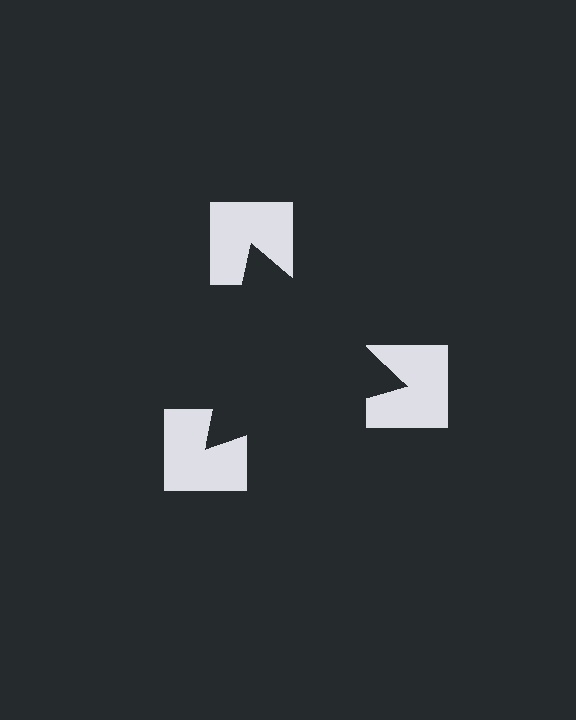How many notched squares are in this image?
There are 3 — one at each vertex of the illusory triangle.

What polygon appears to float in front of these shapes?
An illusory triangle — its edges are inferred from the aligned wedge cuts in the notched squares, not physically drawn.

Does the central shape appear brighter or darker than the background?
It typically appears slightly darker than the background, even though no actual brightness change is drawn.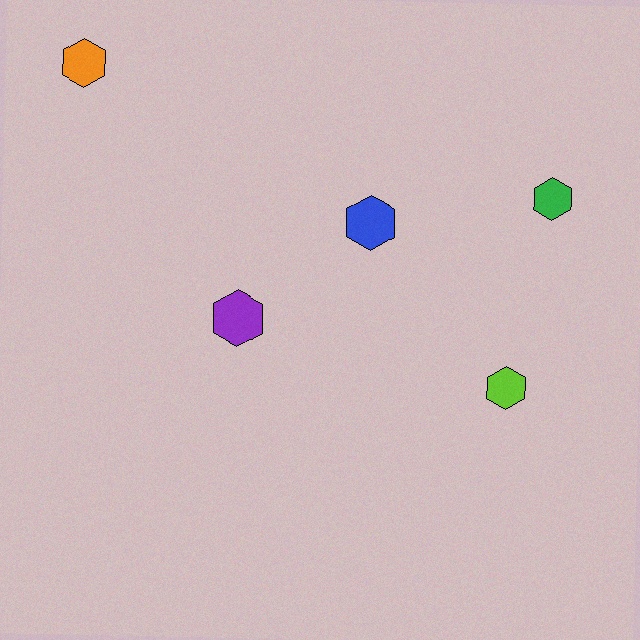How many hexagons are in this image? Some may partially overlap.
There are 5 hexagons.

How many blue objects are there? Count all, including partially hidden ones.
There is 1 blue object.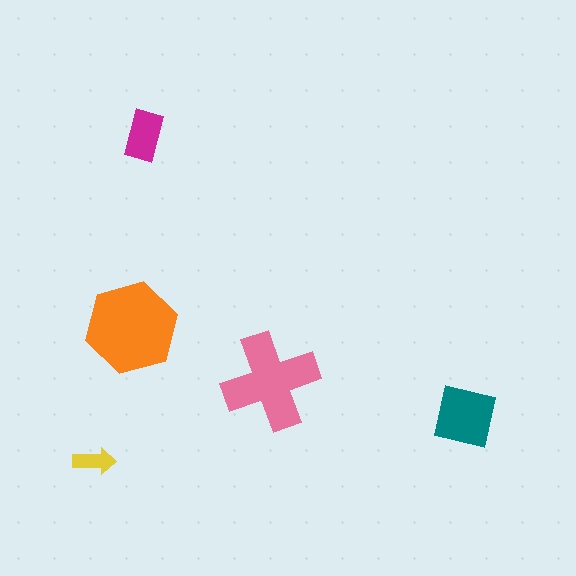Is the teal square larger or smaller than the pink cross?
Smaller.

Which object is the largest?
The orange hexagon.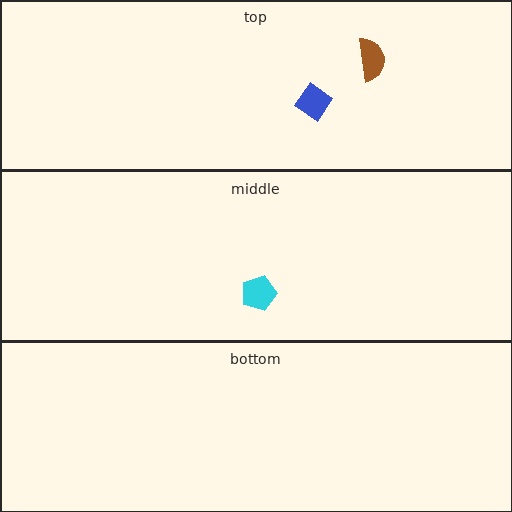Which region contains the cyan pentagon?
The middle region.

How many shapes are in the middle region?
1.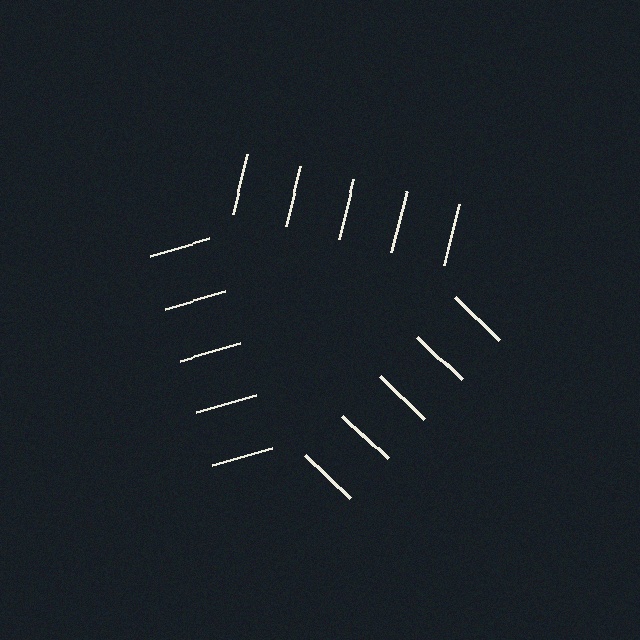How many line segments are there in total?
15 — 5 along each of the 3 edges.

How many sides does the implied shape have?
3 sides — the line-ends trace a triangle.